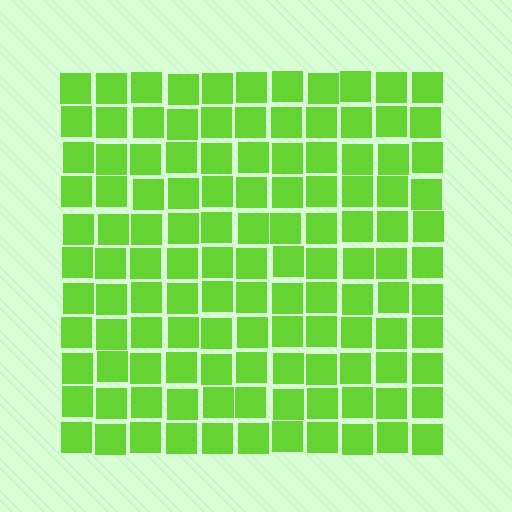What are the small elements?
The small elements are squares.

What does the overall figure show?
The overall figure shows a square.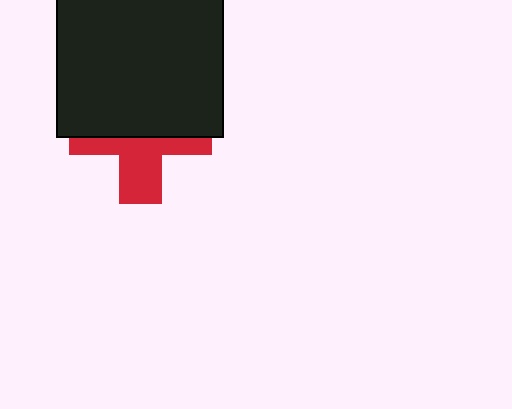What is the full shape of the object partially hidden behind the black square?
The partially hidden object is a red cross.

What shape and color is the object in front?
The object in front is a black square.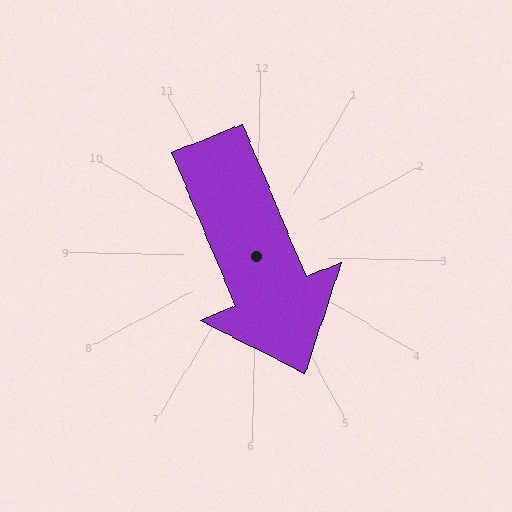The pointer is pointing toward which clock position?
Roughly 5 o'clock.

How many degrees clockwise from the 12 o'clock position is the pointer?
Approximately 156 degrees.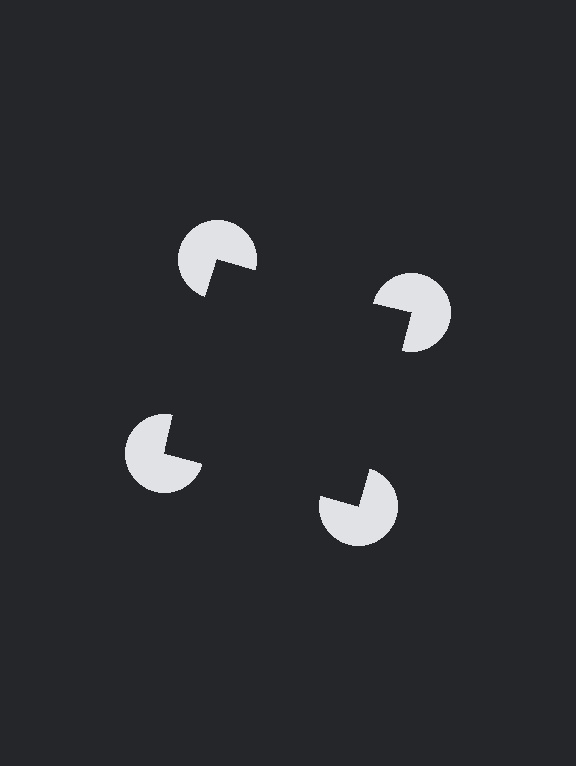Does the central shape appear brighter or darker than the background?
It typically appears slightly darker than the background, even though no actual brightness change is drawn.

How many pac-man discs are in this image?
There are 4 — one at each vertex of the illusory square.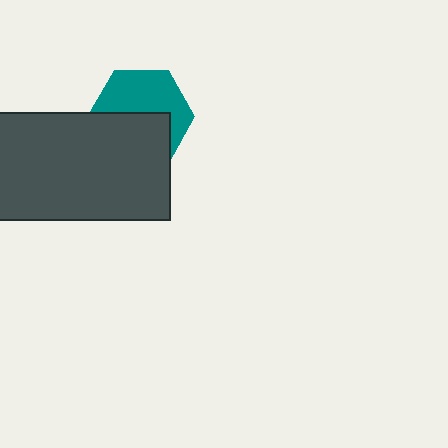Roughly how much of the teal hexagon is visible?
About half of it is visible (roughly 51%).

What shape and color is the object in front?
The object in front is a dark gray rectangle.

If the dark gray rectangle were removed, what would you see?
You would see the complete teal hexagon.